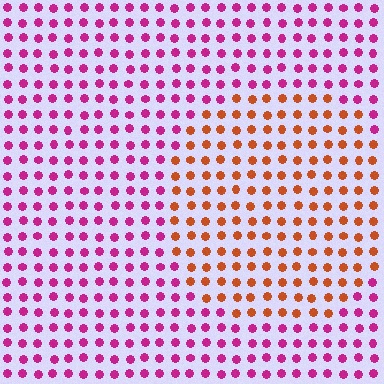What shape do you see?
I see a circle.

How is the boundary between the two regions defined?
The boundary is defined purely by a slight shift in hue (about 56 degrees). Spacing, size, and orientation are identical on both sides.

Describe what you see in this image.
The image is filled with small magenta elements in a uniform arrangement. A circle-shaped region is visible where the elements are tinted to a slightly different hue, forming a subtle color boundary.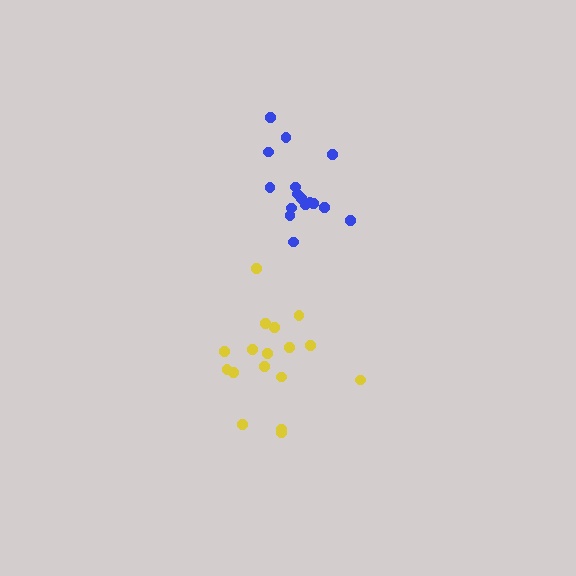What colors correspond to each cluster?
The clusters are colored: blue, yellow.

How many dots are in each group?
Group 1: 16 dots, Group 2: 17 dots (33 total).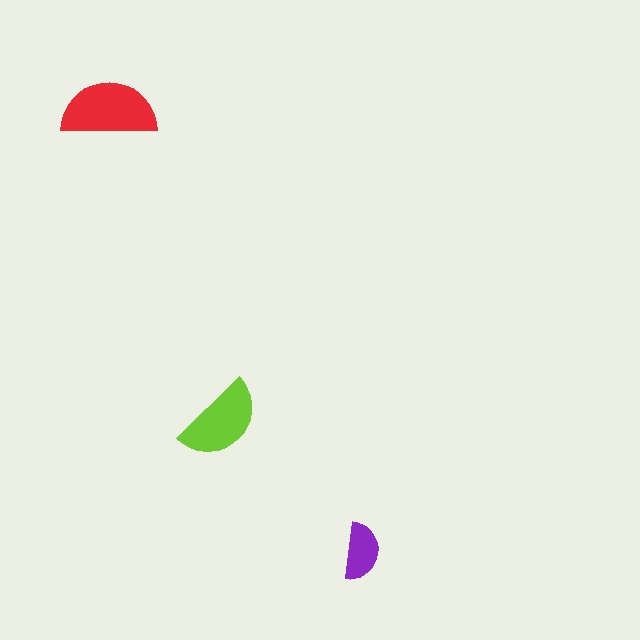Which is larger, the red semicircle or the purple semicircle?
The red one.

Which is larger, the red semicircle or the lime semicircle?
The red one.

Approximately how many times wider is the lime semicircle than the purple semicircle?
About 1.5 times wider.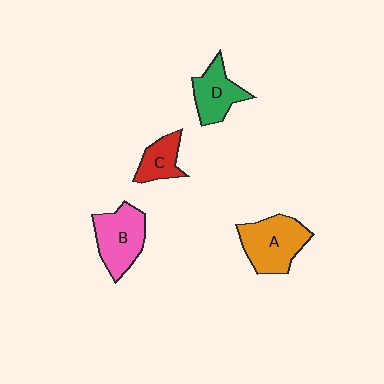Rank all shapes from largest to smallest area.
From largest to smallest: A (orange), B (pink), D (green), C (red).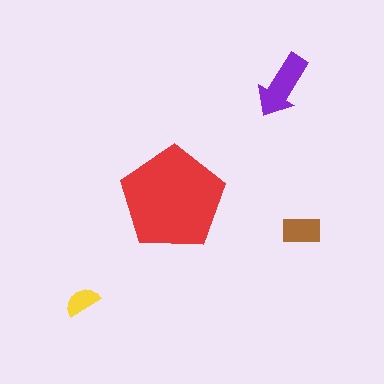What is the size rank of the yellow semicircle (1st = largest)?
4th.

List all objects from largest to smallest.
The red pentagon, the purple arrow, the brown rectangle, the yellow semicircle.